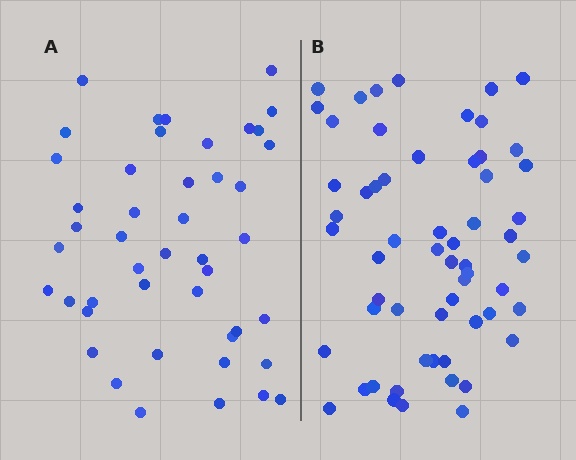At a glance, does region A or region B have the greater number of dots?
Region B (the right region) has more dots.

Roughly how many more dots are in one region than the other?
Region B has approximately 15 more dots than region A.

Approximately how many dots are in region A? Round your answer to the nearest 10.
About 40 dots. (The exact count is 45, which rounds to 40.)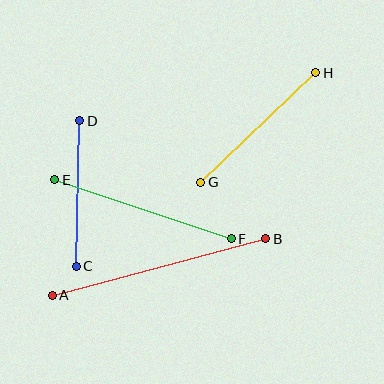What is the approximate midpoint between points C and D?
The midpoint is at approximately (78, 193) pixels.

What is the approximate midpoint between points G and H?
The midpoint is at approximately (258, 127) pixels.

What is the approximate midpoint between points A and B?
The midpoint is at approximately (159, 267) pixels.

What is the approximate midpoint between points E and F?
The midpoint is at approximately (143, 209) pixels.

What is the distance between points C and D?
The distance is approximately 145 pixels.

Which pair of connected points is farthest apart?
Points A and B are farthest apart.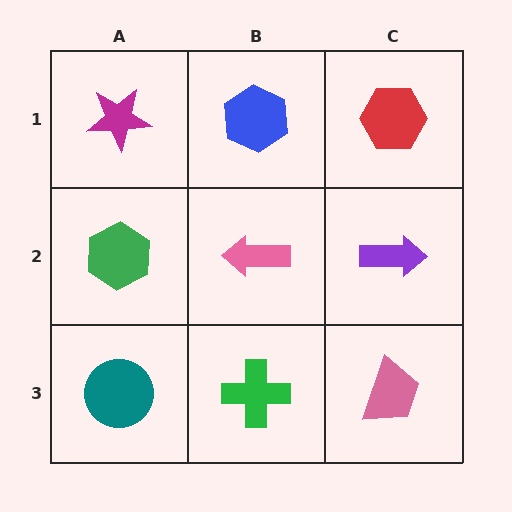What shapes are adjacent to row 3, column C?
A purple arrow (row 2, column C), a green cross (row 3, column B).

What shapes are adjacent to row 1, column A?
A green hexagon (row 2, column A), a blue hexagon (row 1, column B).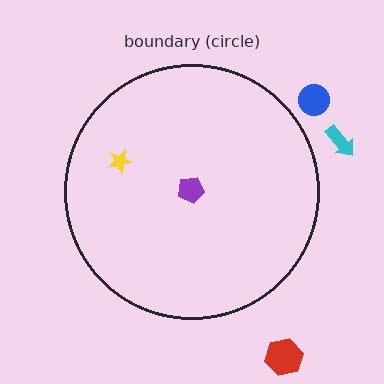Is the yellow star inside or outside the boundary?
Inside.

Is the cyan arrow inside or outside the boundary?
Outside.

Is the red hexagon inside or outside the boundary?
Outside.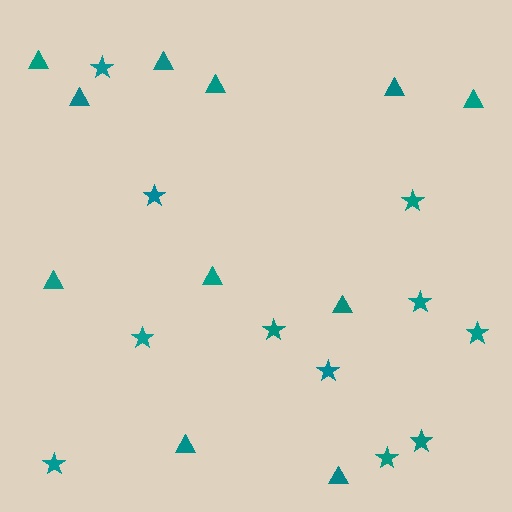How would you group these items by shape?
There are 2 groups: one group of stars (11) and one group of triangles (11).